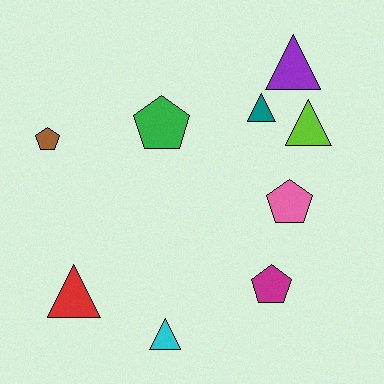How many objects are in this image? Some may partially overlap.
There are 9 objects.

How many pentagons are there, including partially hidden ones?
There are 4 pentagons.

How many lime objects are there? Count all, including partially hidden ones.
There is 1 lime object.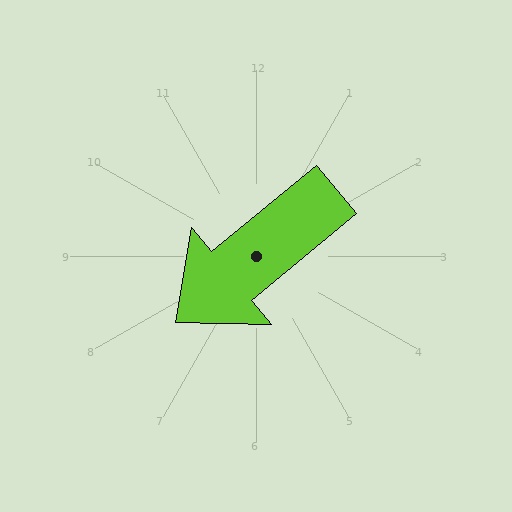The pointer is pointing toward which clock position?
Roughly 8 o'clock.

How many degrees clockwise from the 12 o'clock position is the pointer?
Approximately 231 degrees.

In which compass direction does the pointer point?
Southwest.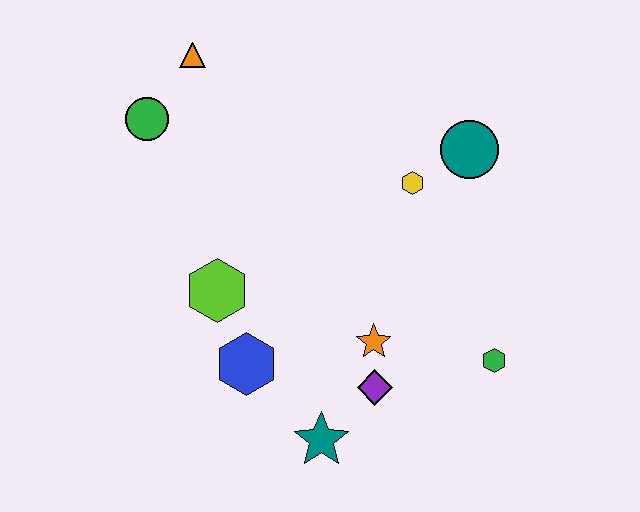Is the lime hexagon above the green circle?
No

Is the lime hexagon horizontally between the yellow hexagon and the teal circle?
No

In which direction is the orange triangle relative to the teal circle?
The orange triangle is to the left of the teal circle.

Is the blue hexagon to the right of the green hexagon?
No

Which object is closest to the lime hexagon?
The blue hexagon is closest to the lime hexagon.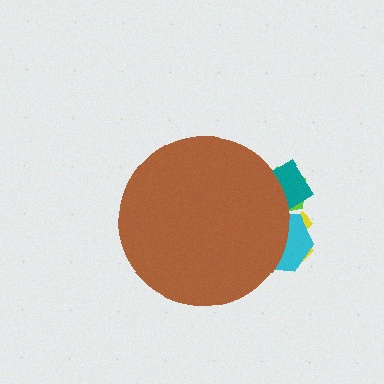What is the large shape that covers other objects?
A brown circle.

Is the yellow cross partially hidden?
Yes, the yellow cross is partially hidden behind the brown circle.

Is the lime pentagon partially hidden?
Yes, the lime pentagon is partially hidden behind the brown circle.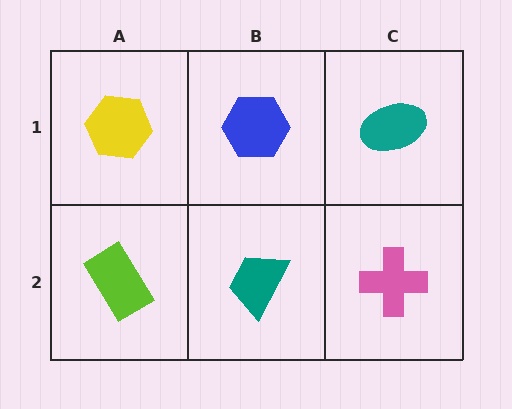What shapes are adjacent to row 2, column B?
A blue hexagon (row 1, column B), a lime rectangle (row 2, column A), a pink cross (row 2, column C).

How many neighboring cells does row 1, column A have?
2.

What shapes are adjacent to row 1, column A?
A lime rectangle (row 2, column A), a blue hexagon (row 1, column B).